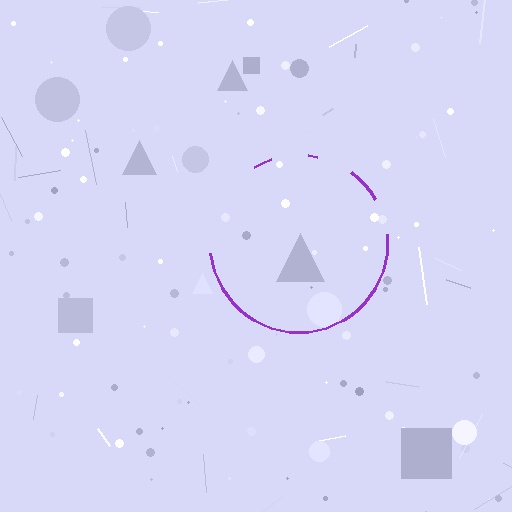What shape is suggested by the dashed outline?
The dashed outline suggests a circle.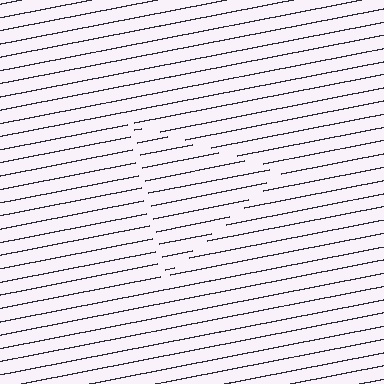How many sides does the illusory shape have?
3 sides — the line-ends trace a triangle.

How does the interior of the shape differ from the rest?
The interior of the shape contains the same grating, shifted by half a period — the contour is defined by the phase discontinuity where line-ends from the inner and outer gratings abut.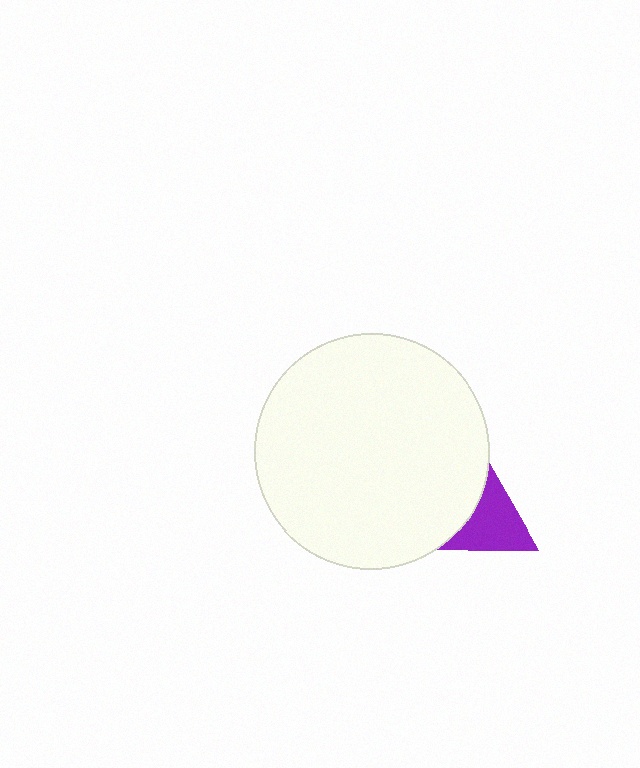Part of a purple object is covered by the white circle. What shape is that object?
It is a triangle.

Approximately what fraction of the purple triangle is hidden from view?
Roughly 56% of the purple triangle is hidden behind the white circle.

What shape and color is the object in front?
The object in front is a white circle.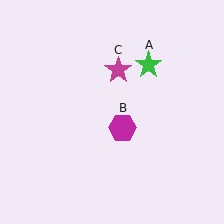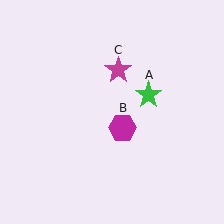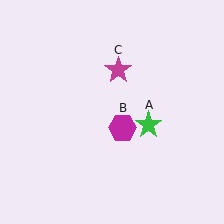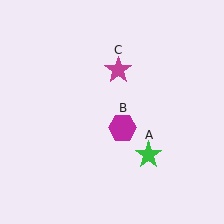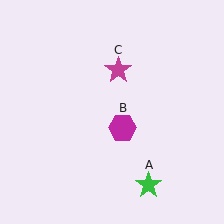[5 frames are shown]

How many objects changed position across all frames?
1 object changed position: green star (object A).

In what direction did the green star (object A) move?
The green star (object A) moved down.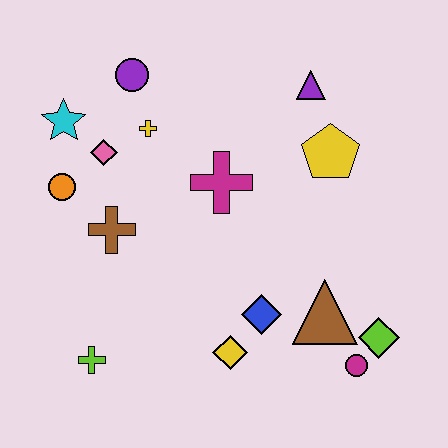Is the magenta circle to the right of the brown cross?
Yes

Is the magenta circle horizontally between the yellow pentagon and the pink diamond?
No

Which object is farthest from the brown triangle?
The cyan star is farthest from the brown triangle.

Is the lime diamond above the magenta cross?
No